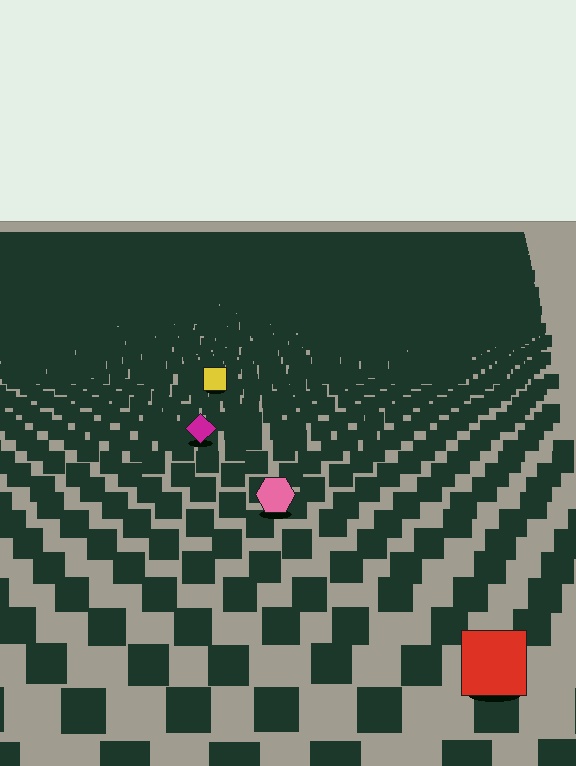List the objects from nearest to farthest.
From nearest to farthest: the red square, the pink hexagon, the magenta diamond, the yellow square.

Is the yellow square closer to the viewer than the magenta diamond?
No. The magenta diamond is closer — you can tell from the texture gradient: the ground texture is coarser near it.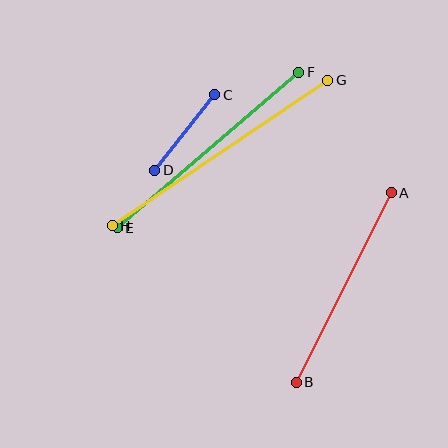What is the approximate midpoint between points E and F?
The midpoint is at approximately (208, 150) pixels.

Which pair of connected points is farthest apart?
Points G and H are farthest apart.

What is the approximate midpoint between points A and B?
The midpoint is at approximately (344, 287) pixels.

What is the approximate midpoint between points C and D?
The midpoint is at approximately (185, 132) pixels.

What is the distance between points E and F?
The distance is approximately 239 pixels.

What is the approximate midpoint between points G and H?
The midpoint is at approximately (220, 153) pixels.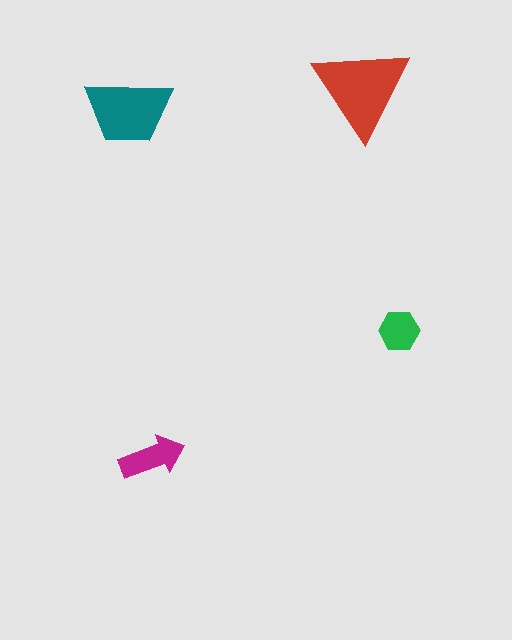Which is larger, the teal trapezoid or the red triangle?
The red triangle.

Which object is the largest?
The red triangle.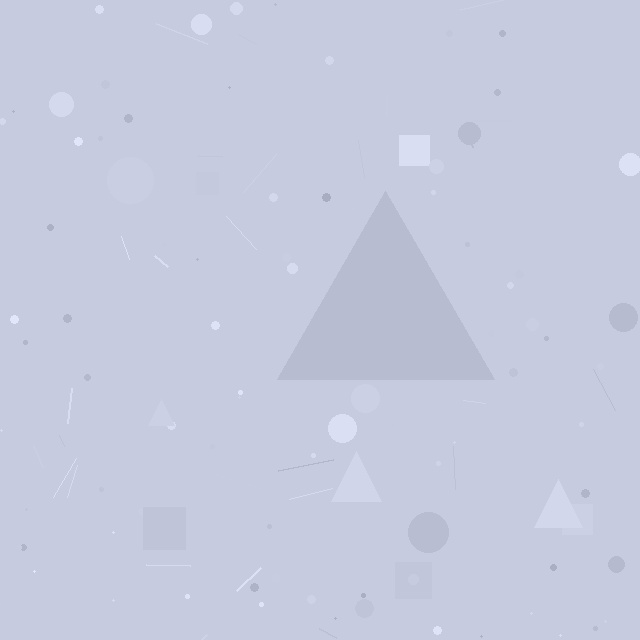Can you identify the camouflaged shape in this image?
The camouflaged shape is a triangle.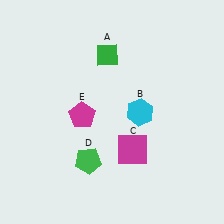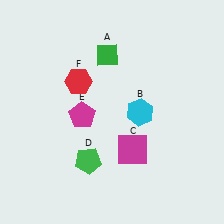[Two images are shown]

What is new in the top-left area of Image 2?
A red hexagon (F) was added in the top-left area of Image 2.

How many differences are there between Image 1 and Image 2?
There is 1 difference between the two images.